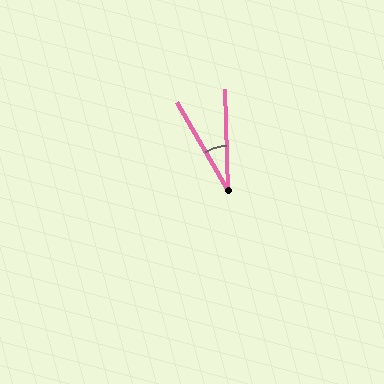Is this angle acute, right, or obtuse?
It is acute.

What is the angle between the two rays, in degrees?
Approximately 29 degrees.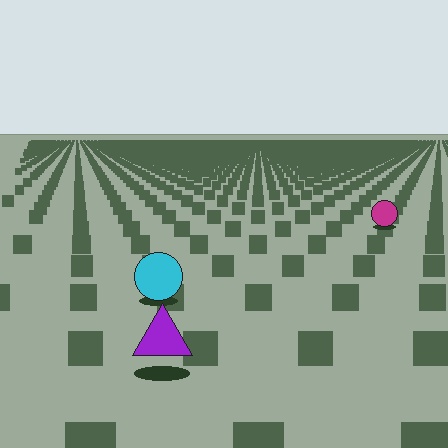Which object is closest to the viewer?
The purple triangle is closest. The texture marks near it are larger and more spread out.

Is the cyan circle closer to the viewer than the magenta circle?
Yes. The cyan circle is closer — you can tell from the texture gradient: the ground texture is coarser near it.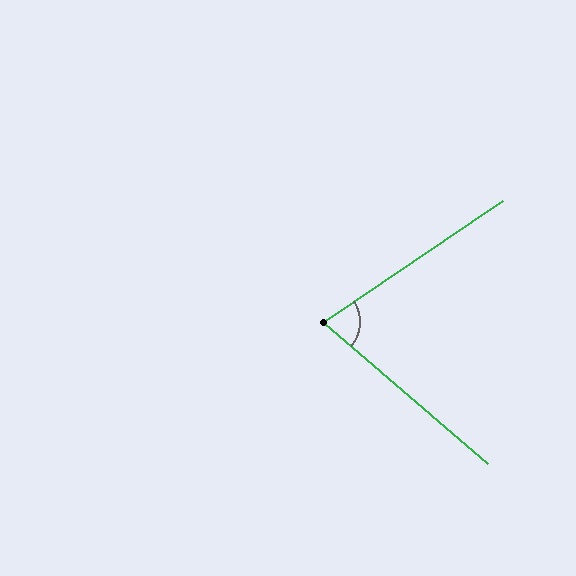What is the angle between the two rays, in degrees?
Approximately 75 degrees.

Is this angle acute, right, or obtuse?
It is acute.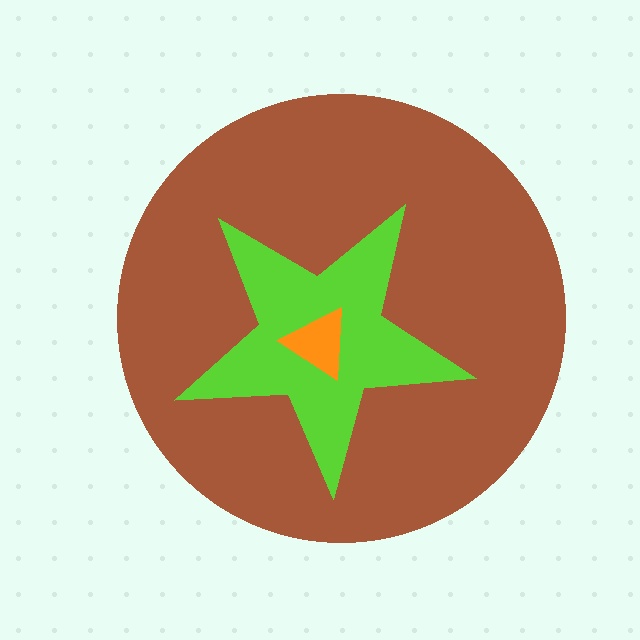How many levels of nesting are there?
3.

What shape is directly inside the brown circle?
The lime star.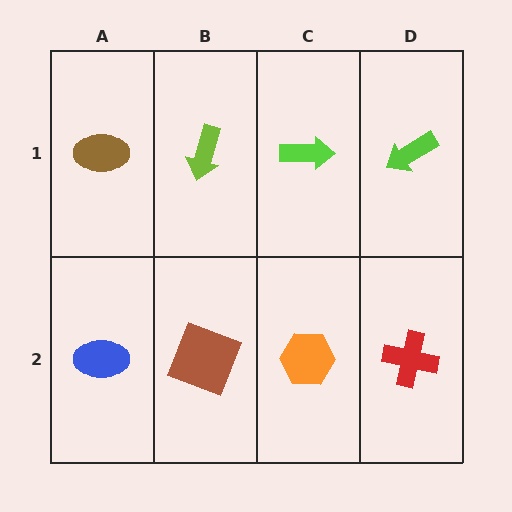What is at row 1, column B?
A lime arrow.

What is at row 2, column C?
An orange hexagon.